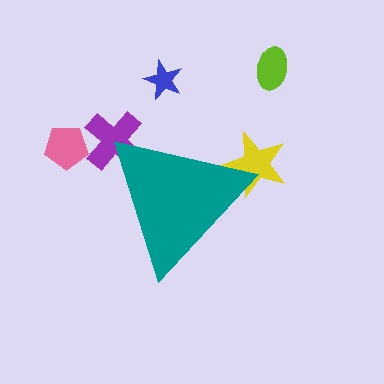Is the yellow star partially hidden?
Yes, the yellow star is partially hidden behind the teal triangle.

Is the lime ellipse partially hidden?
No, the lime ellipse is fully visible.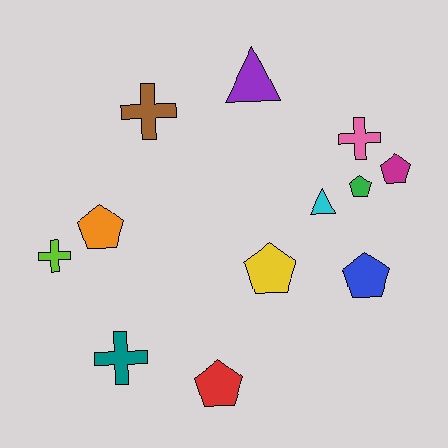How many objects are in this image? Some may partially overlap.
There are 12 objects.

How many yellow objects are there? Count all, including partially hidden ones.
There is 1 yellow object.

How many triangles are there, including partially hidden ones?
There are 2 triangles.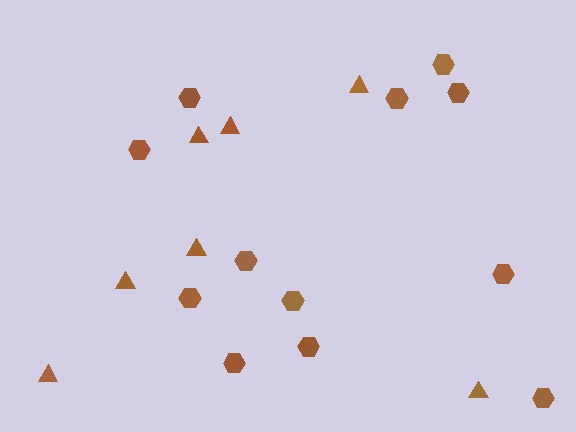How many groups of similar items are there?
There are 2 groups: one group of triangles (7) and one group of hexagons (12).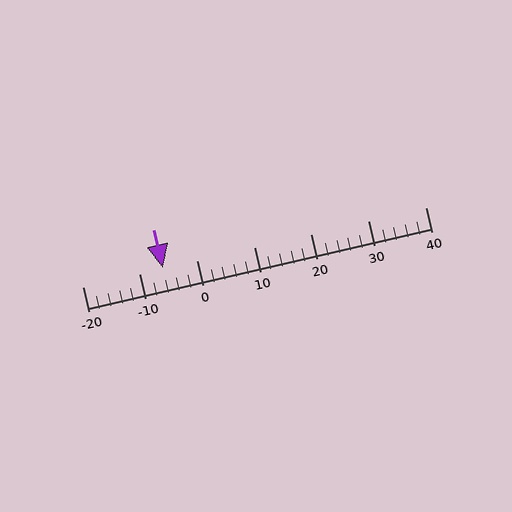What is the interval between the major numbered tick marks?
The major tick marks are spaced 10 units apart.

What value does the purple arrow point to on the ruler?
The purple arrow points to approximately -6.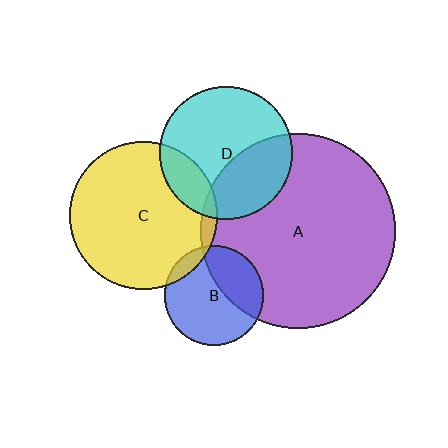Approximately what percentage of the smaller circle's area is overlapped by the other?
Approximately 35%.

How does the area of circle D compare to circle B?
Approximately 1.8 times.